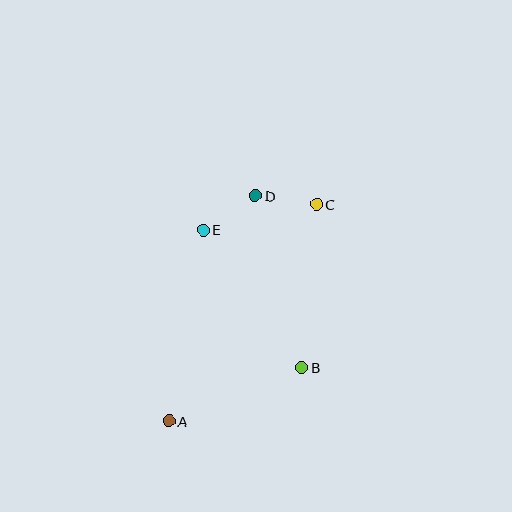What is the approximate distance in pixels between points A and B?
The distance between A and B is approximately 143 pixels.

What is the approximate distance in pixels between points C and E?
The distance between C and E is approximately 116 pixels.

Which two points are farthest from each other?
Points A and C are farthest from each other.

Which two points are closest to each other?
Points C and D are closest to each other.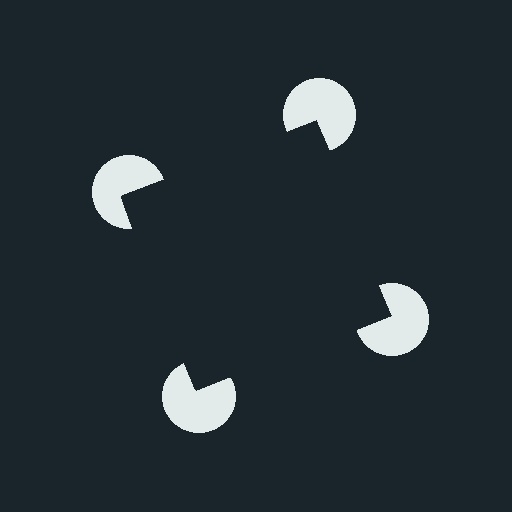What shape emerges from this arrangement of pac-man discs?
An illusory square — its edges are inferred from the aligned wedge cuts in the pac-man discs, not physically drawn.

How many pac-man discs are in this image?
There are 4 — one at each vertex of the illusory square.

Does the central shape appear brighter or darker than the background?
It typically appears slightly darker than the background, even though no actual brightness change is drawn.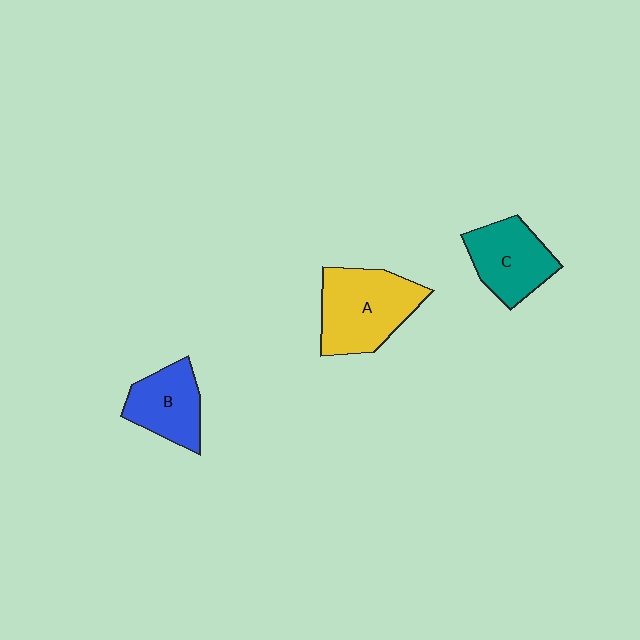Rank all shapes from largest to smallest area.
From largest to smallest: A (yellow), C (teal), B (blue).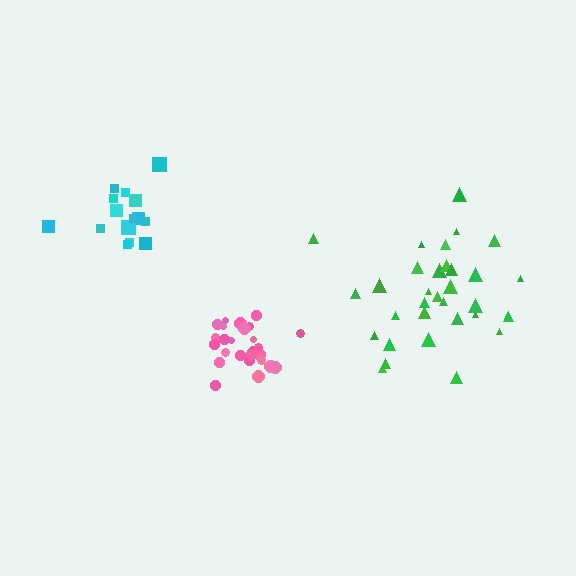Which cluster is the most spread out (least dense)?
Green.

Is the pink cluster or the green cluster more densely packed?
Pink.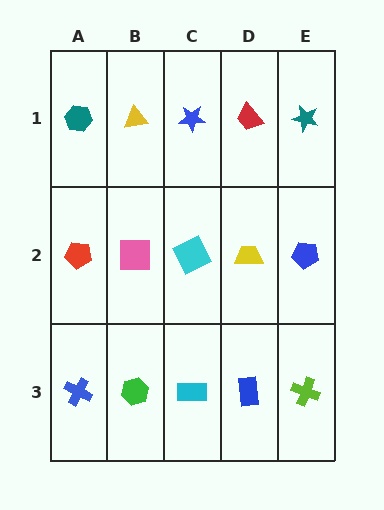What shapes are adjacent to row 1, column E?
A blue pentagon (row 2, column E), a red trapezoid (row 1, column D).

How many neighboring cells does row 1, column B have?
3.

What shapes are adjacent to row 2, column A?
A teal hexagon (row 1, column A), a blue cross (row 3, column A), a pink square (row 2, column B).